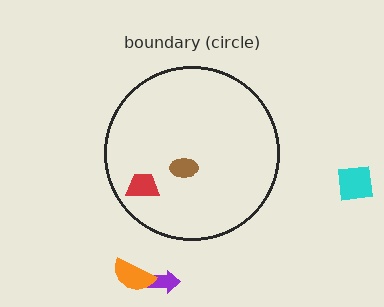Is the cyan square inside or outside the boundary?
Outside.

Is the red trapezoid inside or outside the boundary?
Inside.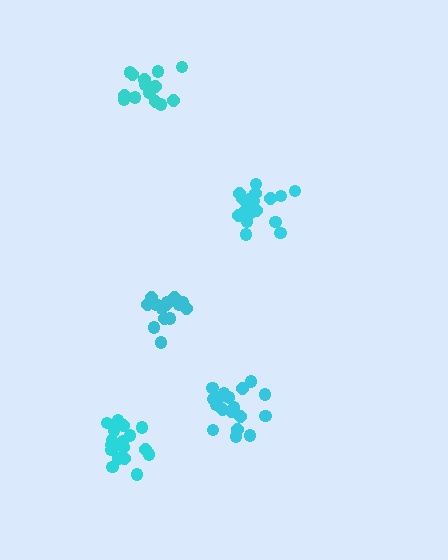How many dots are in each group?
Group 1: 15 dots, Group 2: 18 dots, Group 3: 18 dots, Group 4: 14 dots, Group 5: 18 dots (83 total).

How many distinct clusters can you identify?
There are 5 distinct clusters.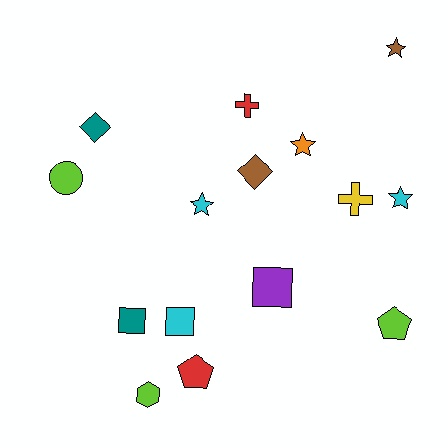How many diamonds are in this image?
There are 2 diamonds.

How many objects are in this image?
There are 15 objects.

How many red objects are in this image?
There are 2 red objects.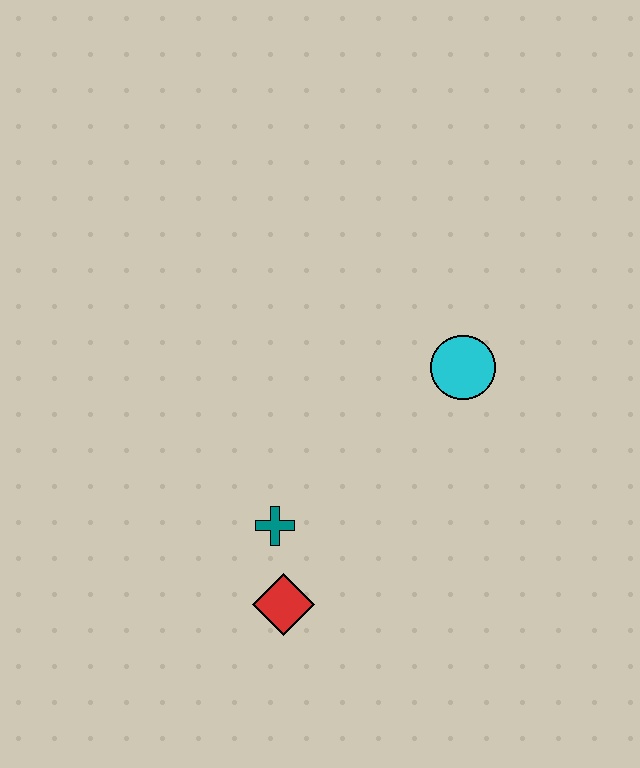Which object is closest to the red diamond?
The teal cross is closest to the red diamond.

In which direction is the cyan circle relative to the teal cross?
The cyan circle is to the right of the teal cross.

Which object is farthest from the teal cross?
The cyan circle is farthest from the teal cross.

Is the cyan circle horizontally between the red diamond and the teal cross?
No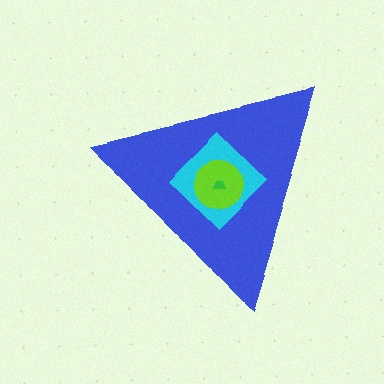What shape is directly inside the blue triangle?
The cyan diamond.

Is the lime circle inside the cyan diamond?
Yes.